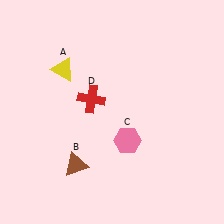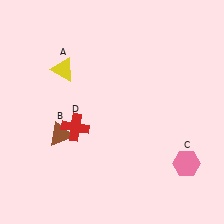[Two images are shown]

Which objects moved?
The objects that moved are: the brown triangle (B), the pink hexagon (C), the red cross (D).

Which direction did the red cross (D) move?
The red cross (D) moved down.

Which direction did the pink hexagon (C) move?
The pink hexagon (C) moved right.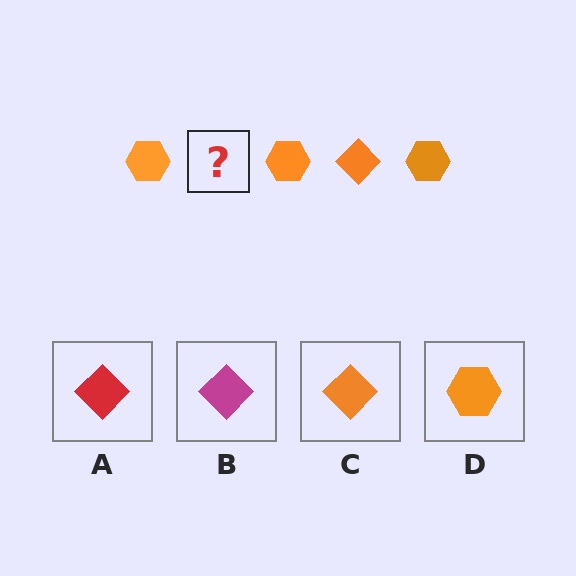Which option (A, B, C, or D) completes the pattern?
C.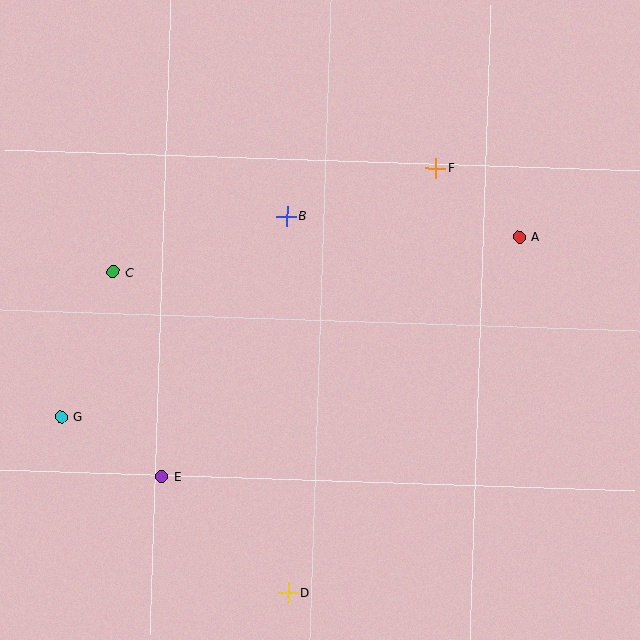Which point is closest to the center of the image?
Point B at (287, 216) is closest to the center.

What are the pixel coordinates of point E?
Point E is at (162, 477).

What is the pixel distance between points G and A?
The distance between G and A is 493 pixels.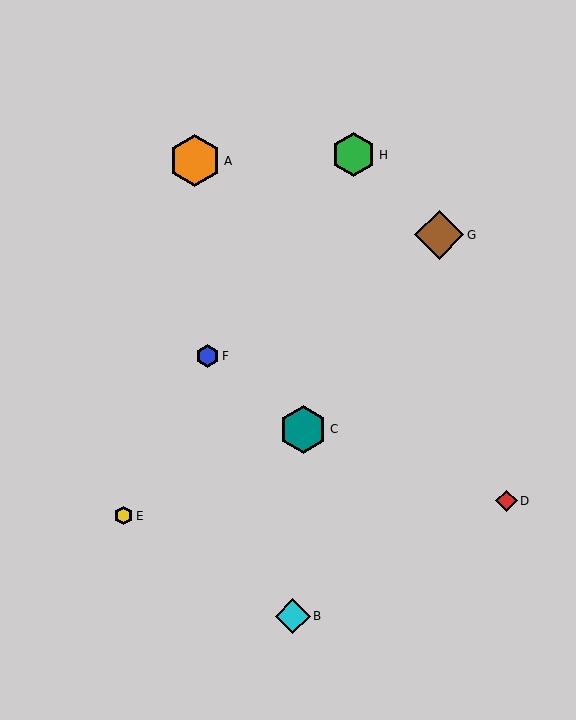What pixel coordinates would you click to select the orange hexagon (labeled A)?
Click at (195, 161) to select the orange hexagon A.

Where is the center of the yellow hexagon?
The center of the yellow hexagon is at (124, 516).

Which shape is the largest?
The orange hexagon (labeled A) is the largest.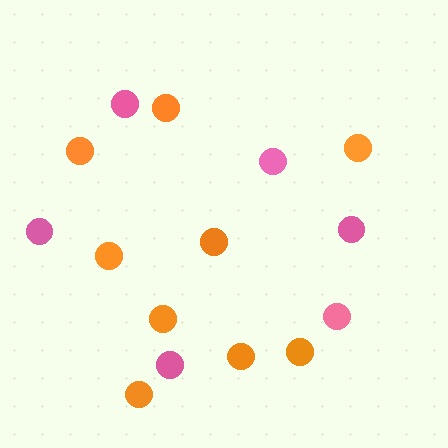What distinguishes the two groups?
There are 2 groups: one group of pink circles (6) and one group of orange circles (9).